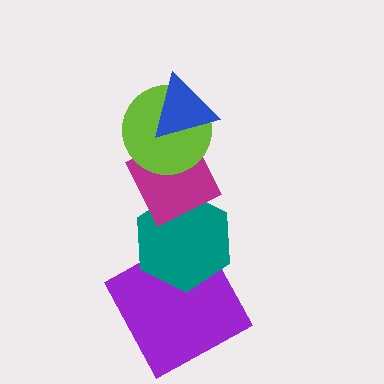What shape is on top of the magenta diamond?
The lime circle is on top of the magenta diamond.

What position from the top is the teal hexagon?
The teal hexagon is 4th from the top.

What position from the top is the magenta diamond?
The magenta diamond is 3rd from the top.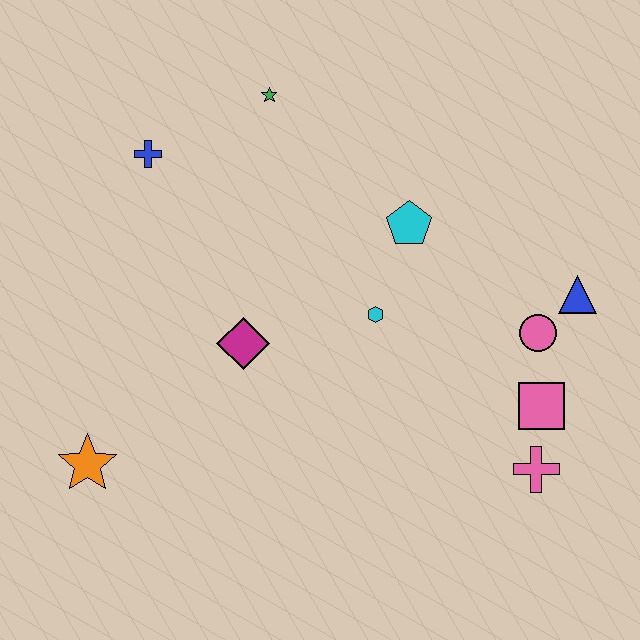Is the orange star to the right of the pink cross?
No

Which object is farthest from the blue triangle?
The orange star is farthest from the blue triangle.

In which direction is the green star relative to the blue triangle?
The green star is to the left of the blue triangle.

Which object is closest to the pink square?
The pink cross is closest to the pink square.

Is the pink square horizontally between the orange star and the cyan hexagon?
No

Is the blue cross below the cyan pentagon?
No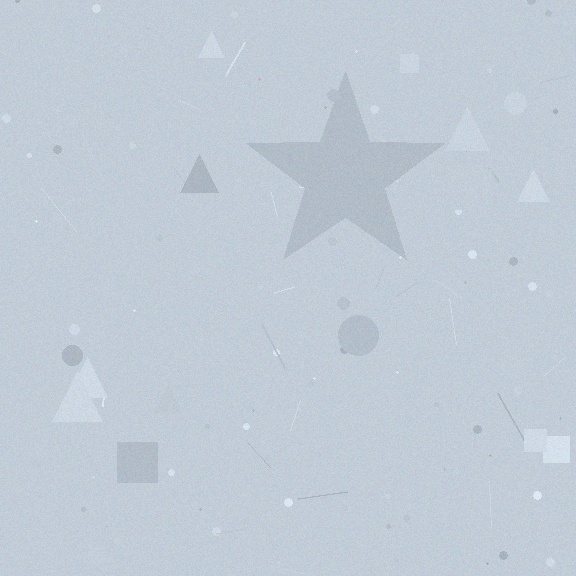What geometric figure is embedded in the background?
A star is embedded in the background.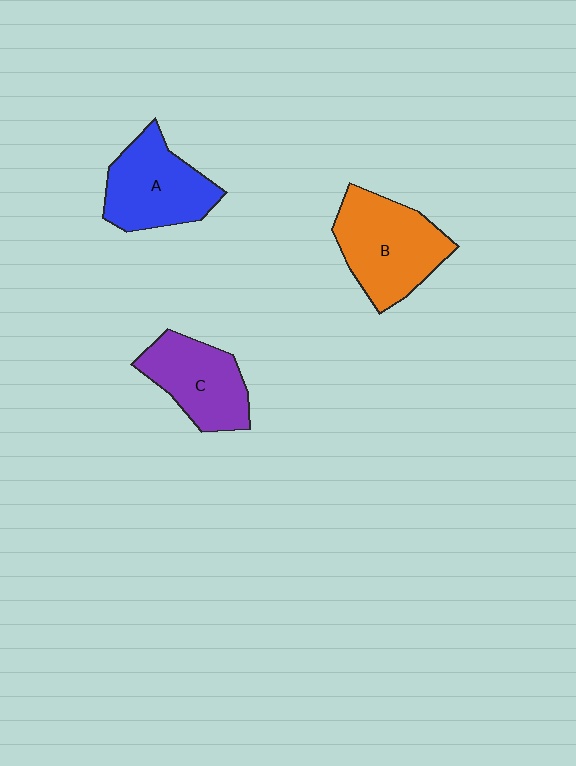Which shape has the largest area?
Shape B (orange).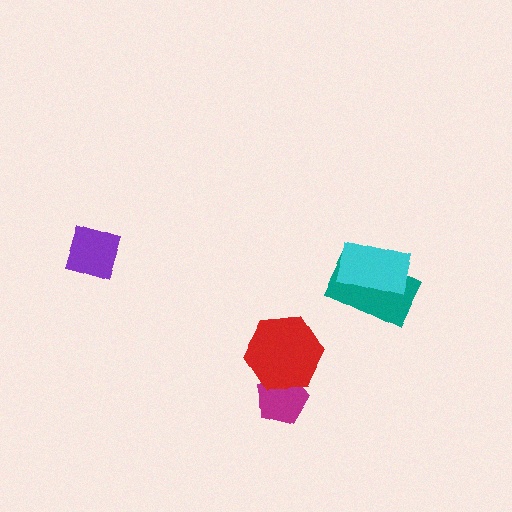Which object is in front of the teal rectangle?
The cyan rectangle is in front of the teal rectangle.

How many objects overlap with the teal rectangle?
1 object overlaps with the teal rectangle.